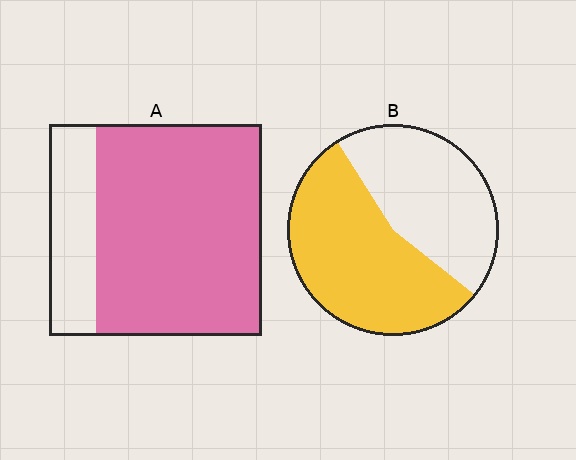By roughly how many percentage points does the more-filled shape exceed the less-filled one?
By roughly 20 percentage points (A over B).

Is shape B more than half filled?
Yes.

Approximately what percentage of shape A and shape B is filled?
A is approximately 80% and B is approximately 55%.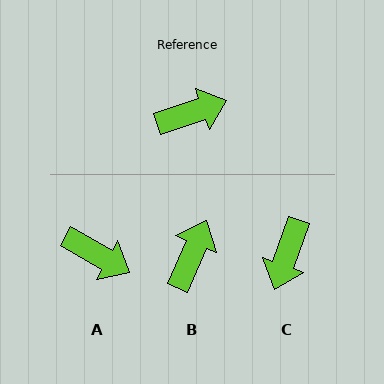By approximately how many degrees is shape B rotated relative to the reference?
Approximately 49 degrees counter-clockwise.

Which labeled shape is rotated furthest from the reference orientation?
C, about 127 degrees away.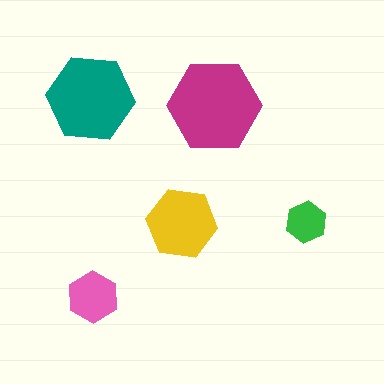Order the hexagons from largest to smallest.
the magenta one, the teal one, the yellow one, the pink one, the green one.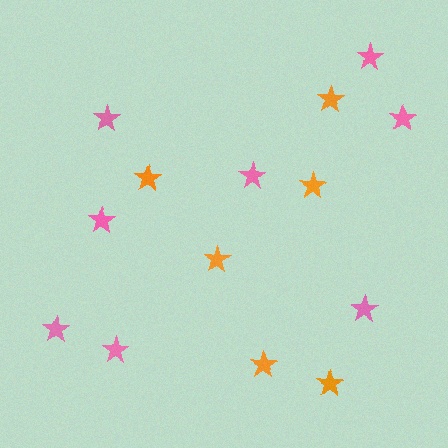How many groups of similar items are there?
There are 2 groups: one group of pink stars (8) and one group of orange stars (6).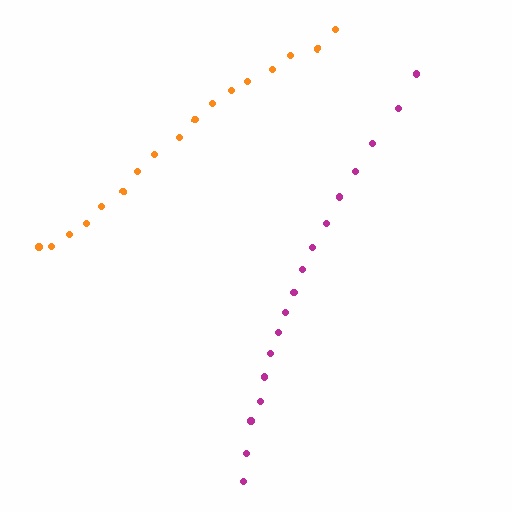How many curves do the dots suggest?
There are 2 distinct paths.